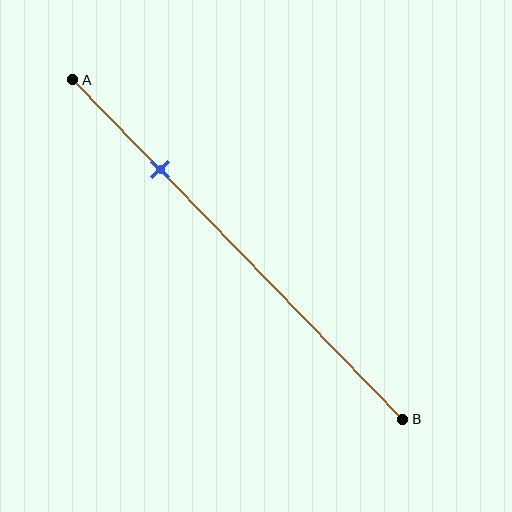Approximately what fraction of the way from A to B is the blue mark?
The blue mark is approximately 25% of the way from A to B.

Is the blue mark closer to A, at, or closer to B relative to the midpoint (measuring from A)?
The blue mark is closer to point A than the midpoint of segment AB.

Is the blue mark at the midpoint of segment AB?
No, the mark is at about 25% from A, not at the 50% midpoint.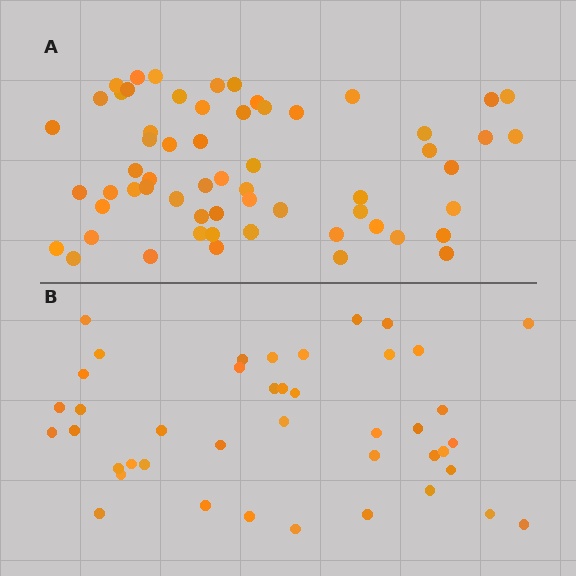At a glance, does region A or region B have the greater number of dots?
Region A (the top region) has more dots.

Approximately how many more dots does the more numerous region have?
Region A has approximately 20 more dots than region B.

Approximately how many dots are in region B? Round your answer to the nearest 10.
About 40 dots. (The exact count is 42, which rounds to 40.)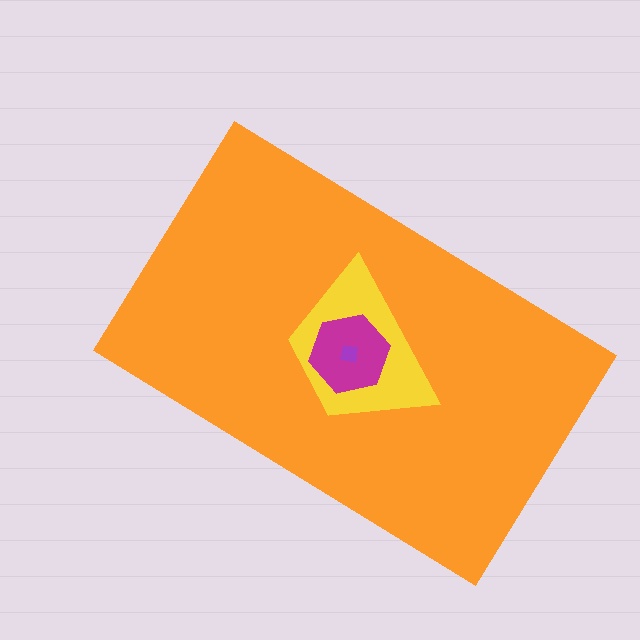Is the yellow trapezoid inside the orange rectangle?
Yes.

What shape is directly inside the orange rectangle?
The yellow trapezoid.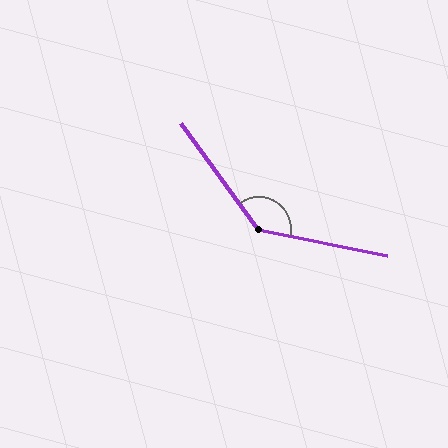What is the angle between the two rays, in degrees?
Approximately 137 degrees.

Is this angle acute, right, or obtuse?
It is obtuse.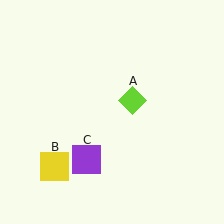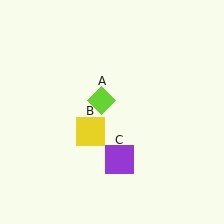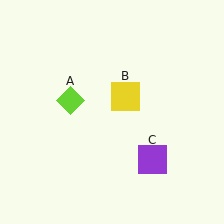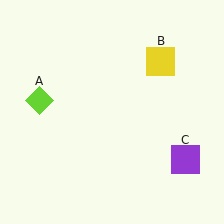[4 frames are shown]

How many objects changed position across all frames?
3 objects changed position: lime diamond (object A), yellow square (object B), purple square (object C).